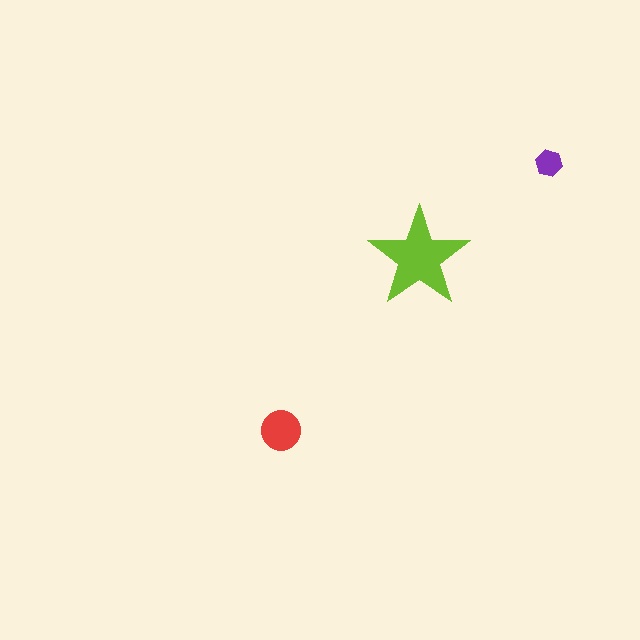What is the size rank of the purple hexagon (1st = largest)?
3rd.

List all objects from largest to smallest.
The lime star, the red circle, the purple hexagon.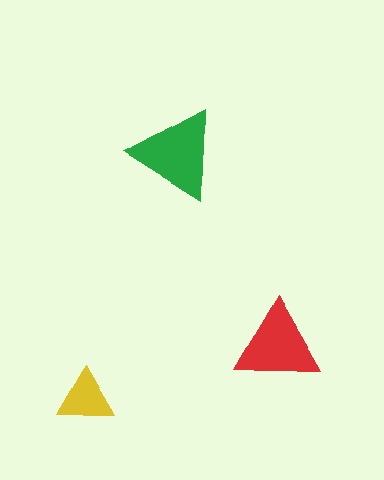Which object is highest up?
The green triangle is topmost.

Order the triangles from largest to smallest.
the green one, the red one, the yellow one.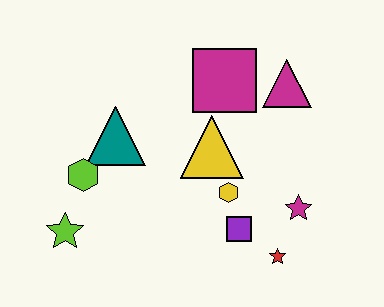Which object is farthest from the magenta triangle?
The lime star is farthest from the magenta triangle.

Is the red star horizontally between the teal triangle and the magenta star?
Yes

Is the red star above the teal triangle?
No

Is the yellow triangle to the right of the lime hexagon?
Yes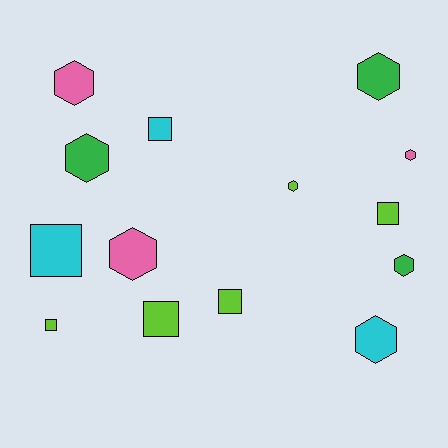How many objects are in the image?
There are 14 objects.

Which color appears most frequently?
Lime, with 5 objects.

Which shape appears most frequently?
Hexagon, with 8 objects.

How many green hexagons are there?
There are 3 green hexagons.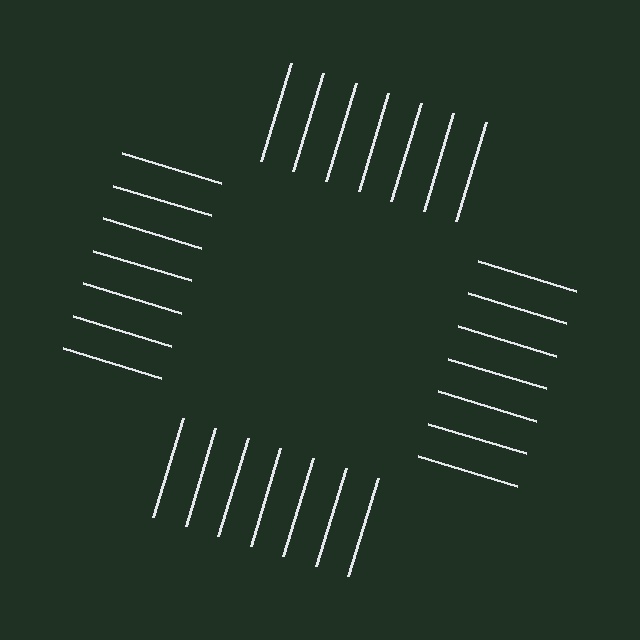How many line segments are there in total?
28 — 7 along each of the 4 edges.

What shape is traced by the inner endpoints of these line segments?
An illusory square — the line segments terminate on its edges but no continuous stroke is drawn.